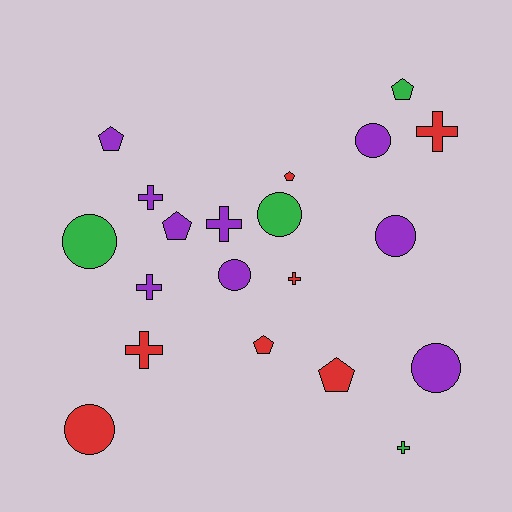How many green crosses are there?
There is 1 green cross.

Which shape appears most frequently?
Circle, with 7 objects.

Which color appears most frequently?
Purple, with 9 objects.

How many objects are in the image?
There are 20 objects.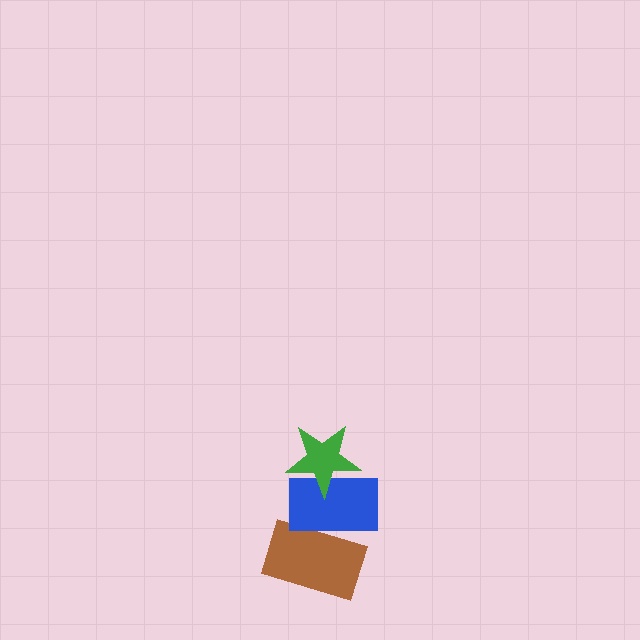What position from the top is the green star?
The green star is 1st from the top.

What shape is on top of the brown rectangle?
The blue rectangle is on top of the brown rectangle.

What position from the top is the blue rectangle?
The blue rectangle is 2nd from the top.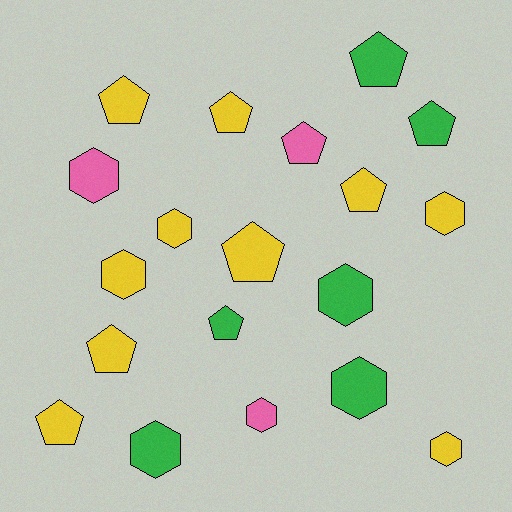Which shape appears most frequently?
Pentagon, with 10 objects.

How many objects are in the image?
There are 19 objects.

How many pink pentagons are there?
There is 1 pink pentagon.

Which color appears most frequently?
Yellow, with 10 objects.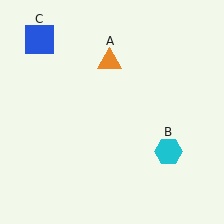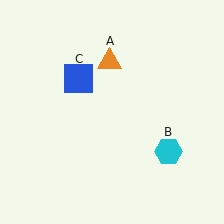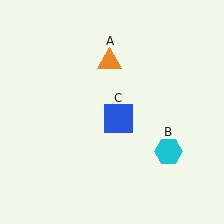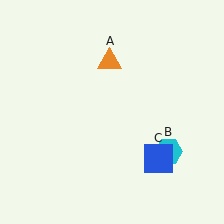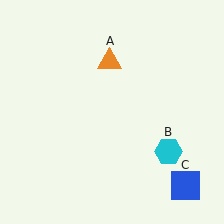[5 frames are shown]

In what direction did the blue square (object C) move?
The blue square (object C) moved down and to the right.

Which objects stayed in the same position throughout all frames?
Orange triangle (object A) and cyan hexagon (object B) remained stationary.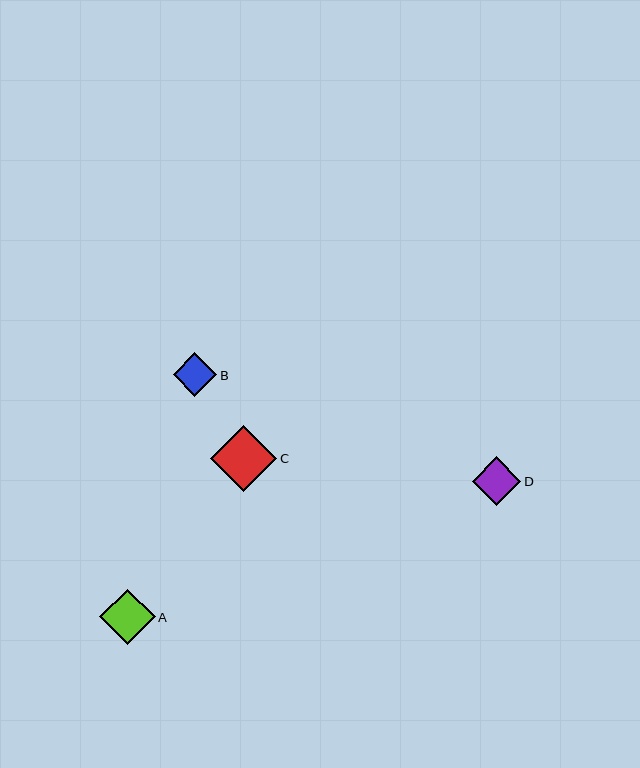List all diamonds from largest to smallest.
From largest to smallest: C, A, D, B.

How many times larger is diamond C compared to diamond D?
Diamond C is approximately 1.4 times the size of diamond D.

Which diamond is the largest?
Diamond C is the largest with a size of approximately 66 pixels.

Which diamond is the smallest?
Diamond B is the smallest with a size of approximately 43 pixels.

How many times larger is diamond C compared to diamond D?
Diamond C is approximately 1.4 times the size of diamond D.